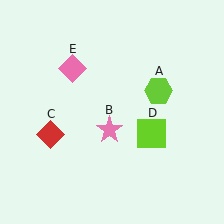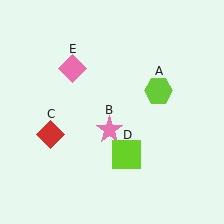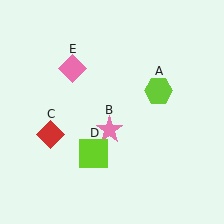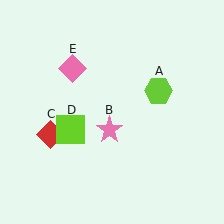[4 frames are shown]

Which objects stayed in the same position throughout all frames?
Lime hexagon (object A) and pink star (object B) and red diamond (object C) and pink diamond (object E) remained stationary.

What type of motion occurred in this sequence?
The lime square (object D) rotated clockwise around the center of the scene.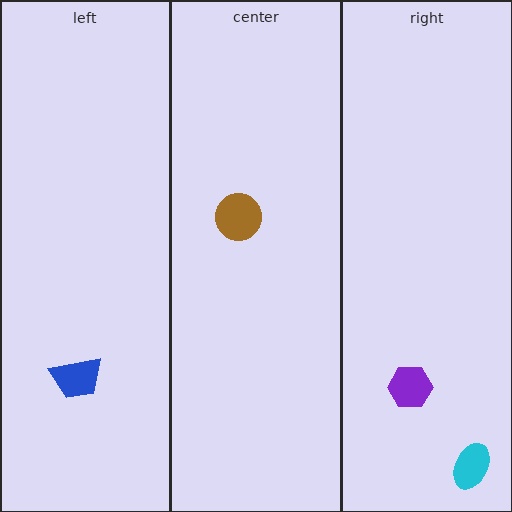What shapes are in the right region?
The purple hexagon, the cyan ellipse.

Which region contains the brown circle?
The center region.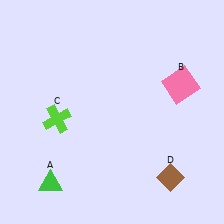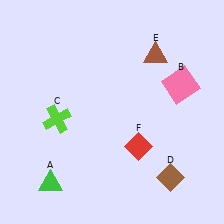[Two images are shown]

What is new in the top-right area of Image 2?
A brown triangle (E) was added in the top-right area of Image 2.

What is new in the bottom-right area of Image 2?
A red diamond (F) was added in the bottom-right area of Image 2.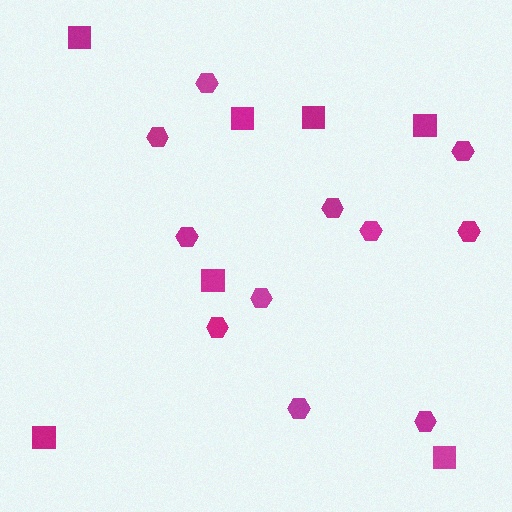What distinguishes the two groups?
There are 2 groups: one group of hexagons (11) and one group of squares (7).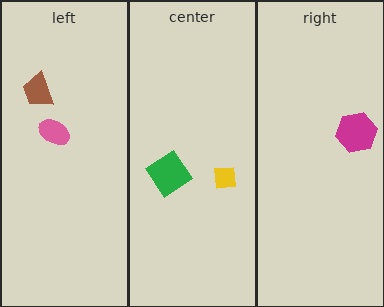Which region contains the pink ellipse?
The left region.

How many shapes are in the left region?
2.